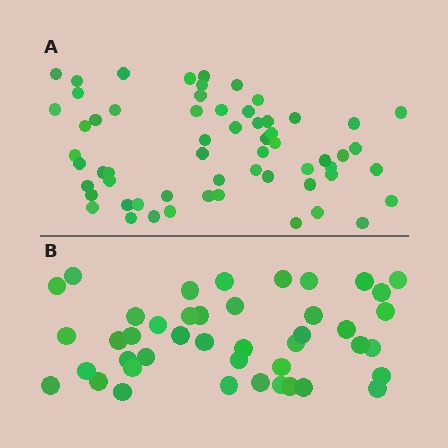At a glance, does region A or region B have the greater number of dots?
Region A (the top region) has more dots.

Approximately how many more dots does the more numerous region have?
Region A has approximately 15 more dots than region B.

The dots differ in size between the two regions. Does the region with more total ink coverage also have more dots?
No. Region B has more total ink coverage because its dots are larger, but region A actually contains more individual dots. Total area can be misleading — the number of items is what matters here.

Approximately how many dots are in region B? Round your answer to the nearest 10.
About 40 dots. (The exact count is 43, which rounds to 40.)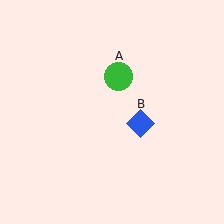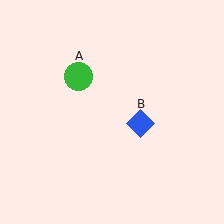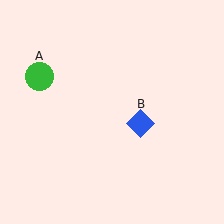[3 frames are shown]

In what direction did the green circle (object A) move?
The green circle (object A) moved left.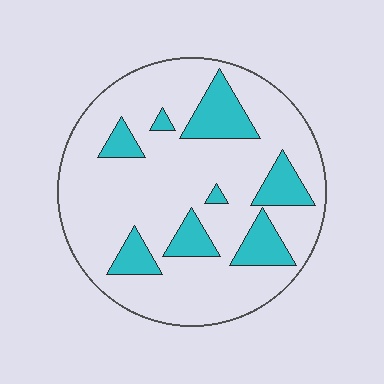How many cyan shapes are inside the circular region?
8.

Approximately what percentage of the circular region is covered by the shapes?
Approximately 20%.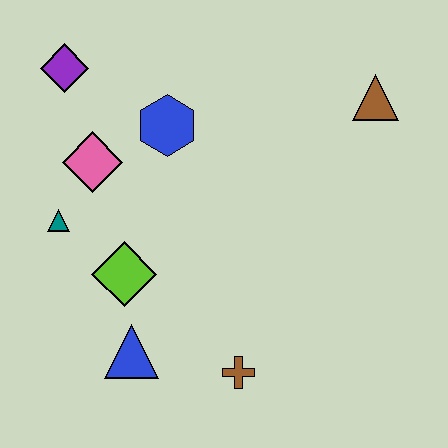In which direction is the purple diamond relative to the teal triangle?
The purple diamond is above the teal triangle.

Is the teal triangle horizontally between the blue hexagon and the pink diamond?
No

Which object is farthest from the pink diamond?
The brown triangle is farthest from the pink diamond.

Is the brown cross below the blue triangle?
Yes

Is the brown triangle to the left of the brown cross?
No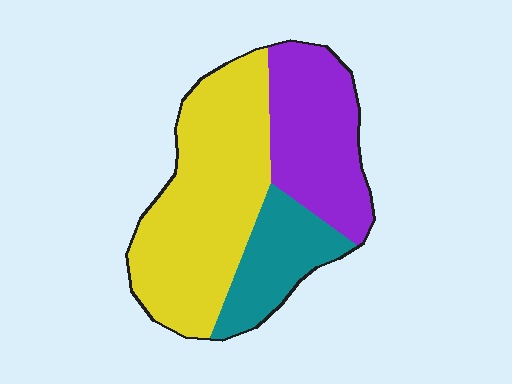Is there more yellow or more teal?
Yellow.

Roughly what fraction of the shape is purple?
Purple takes up between a quarter and a half of the shape.